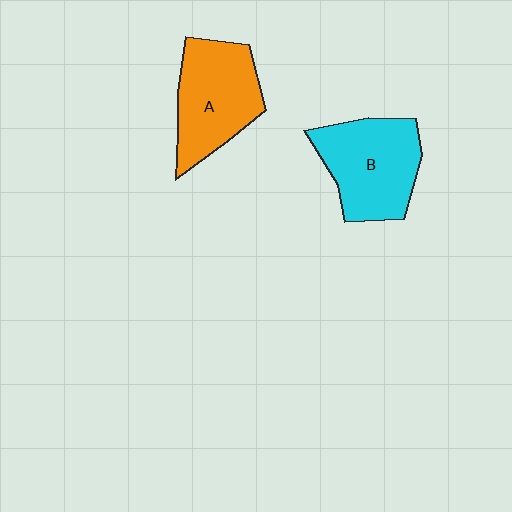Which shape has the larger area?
Shape B (cyan).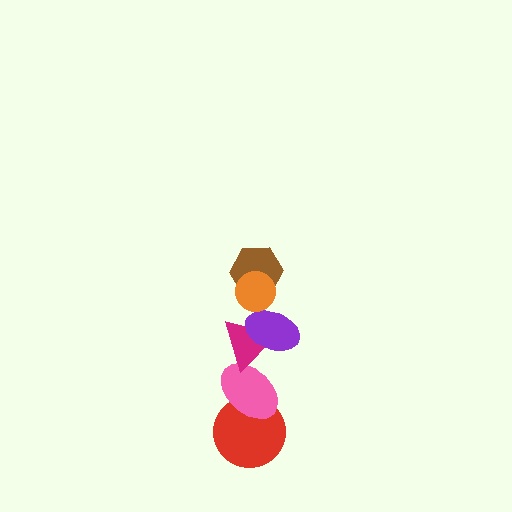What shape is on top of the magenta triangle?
The purple ellipse is on top of the magenta triangle.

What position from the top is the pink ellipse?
The pink ellipse is 5th from the top.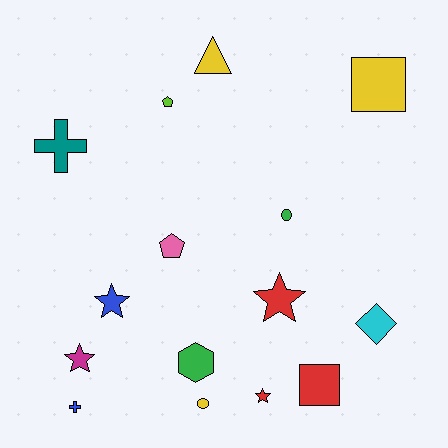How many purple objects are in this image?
There are no purple objects.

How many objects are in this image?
There are 15 objects.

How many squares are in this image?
There are 2 squares.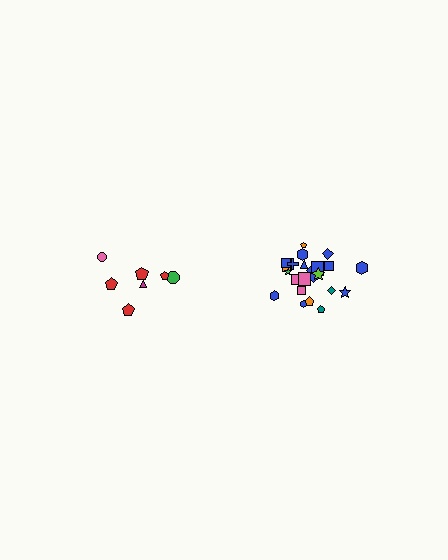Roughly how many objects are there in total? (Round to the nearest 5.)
Roughly 30 objects in total.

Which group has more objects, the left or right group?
The right group.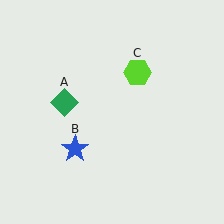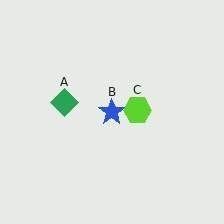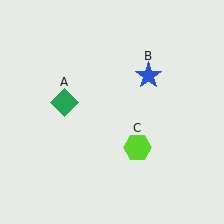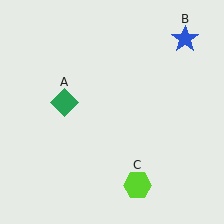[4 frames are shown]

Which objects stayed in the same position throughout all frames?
Green diamond (object A) remained stationary.